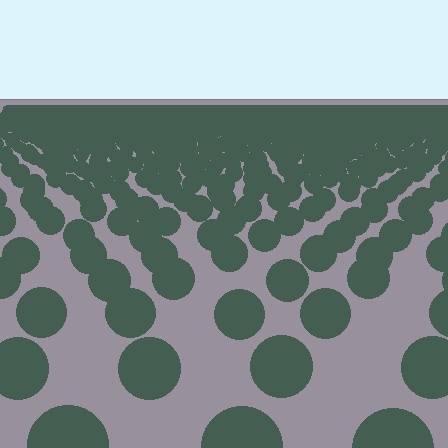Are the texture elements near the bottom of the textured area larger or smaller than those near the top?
Larger. Near the bottom, elements are closer to the viewer and appear at a bigger on-screen size.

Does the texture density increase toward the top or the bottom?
Density increases toward the top.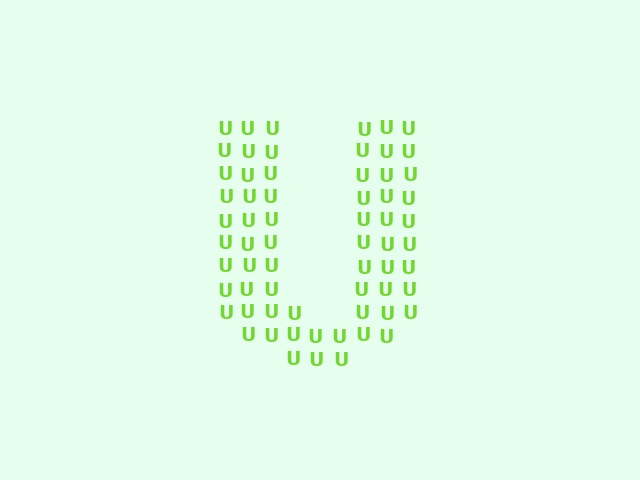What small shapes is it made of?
It is made of small letter U's.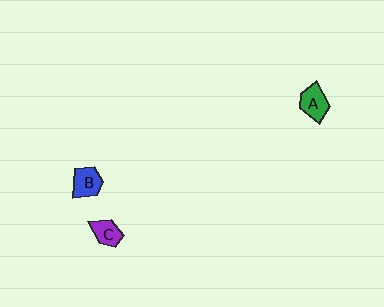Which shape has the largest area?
Shape A (green).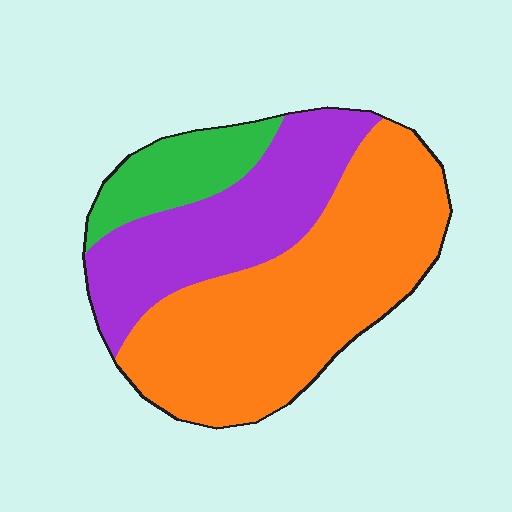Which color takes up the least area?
Green, at roughly 15%.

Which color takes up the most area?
Orange, at roughly 55%.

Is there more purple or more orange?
Orange.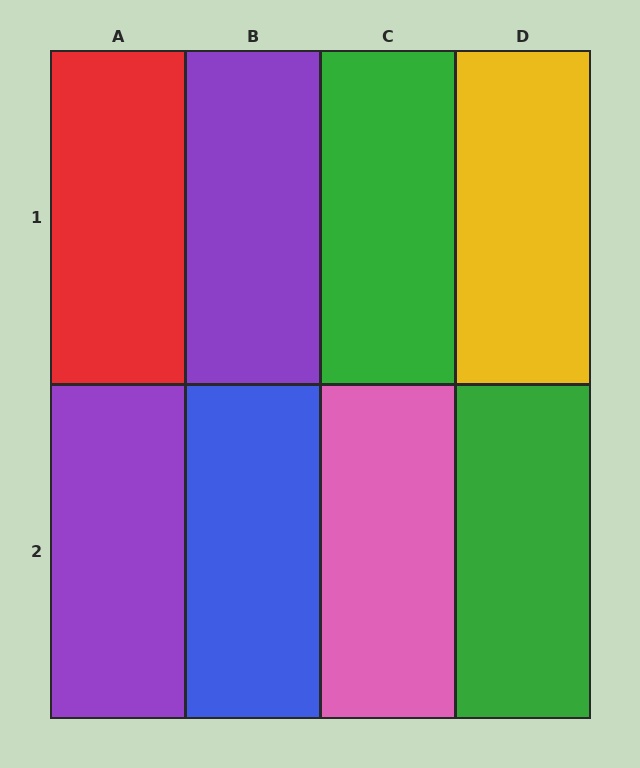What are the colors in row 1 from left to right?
Red, purple, green, yellow.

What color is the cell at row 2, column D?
Green.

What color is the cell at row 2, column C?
Pink.